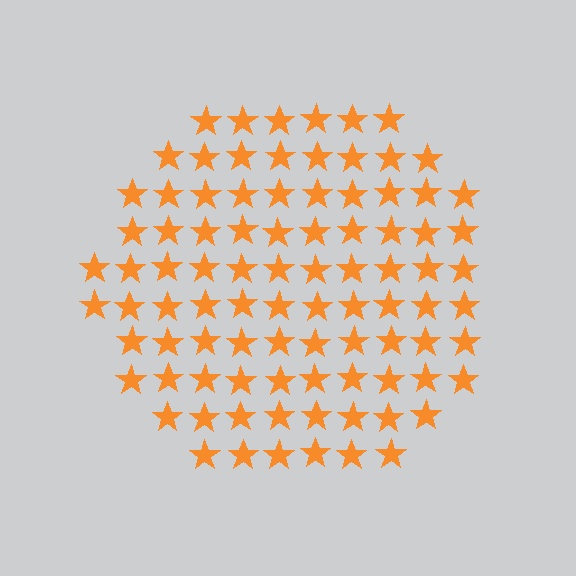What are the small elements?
The small elements are stars.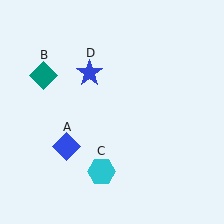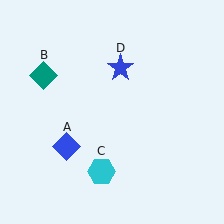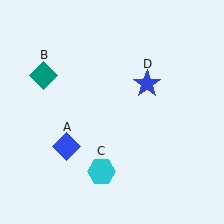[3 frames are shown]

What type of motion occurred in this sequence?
The blue star (object D) rotated clockwise around the center of the scene.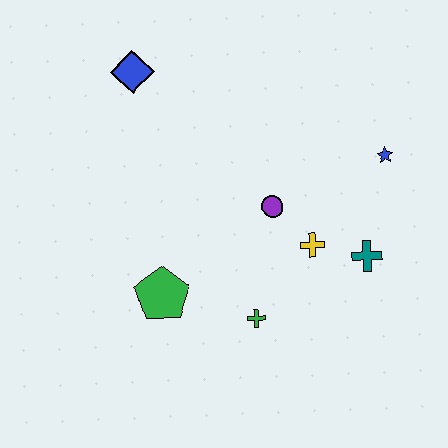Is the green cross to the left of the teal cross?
Yes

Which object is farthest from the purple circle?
The blue diamond is farthest from the purple circle.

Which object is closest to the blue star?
The teal cross is closest to the blue star.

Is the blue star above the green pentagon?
Yes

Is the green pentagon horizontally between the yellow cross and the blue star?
No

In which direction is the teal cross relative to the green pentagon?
The teal cross is to the right of the green pentagon.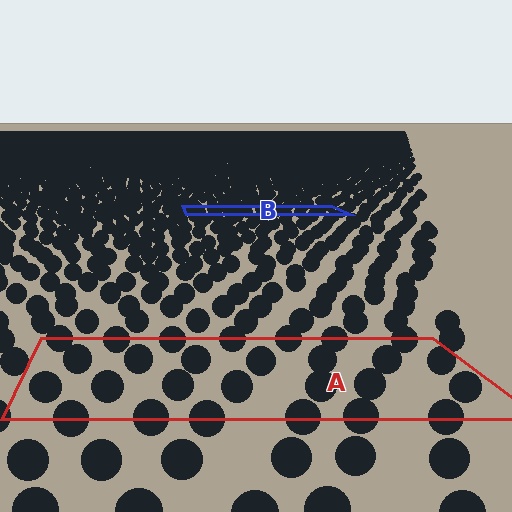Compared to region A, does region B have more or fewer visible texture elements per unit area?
Region B has more texture elements per unit area — they are packed more densely because it is farther away.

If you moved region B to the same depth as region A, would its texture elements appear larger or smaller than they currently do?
They would appear larger. At a closer depth, the same texture elements are projected at a bigger on-screen size.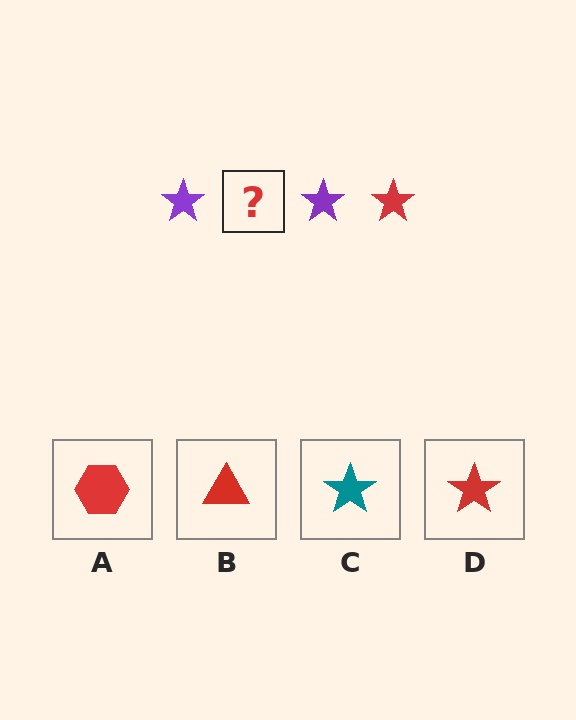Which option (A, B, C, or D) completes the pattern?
D.